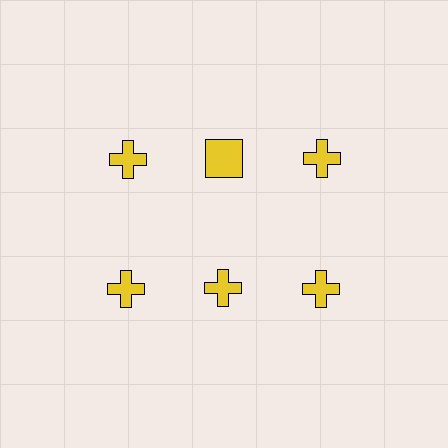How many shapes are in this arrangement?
There are 6 shapes arranged in a grid pattern.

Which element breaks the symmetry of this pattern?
The yellow square in the top row, second from left column breaks the symmetry. All other shapes are yellow crosses.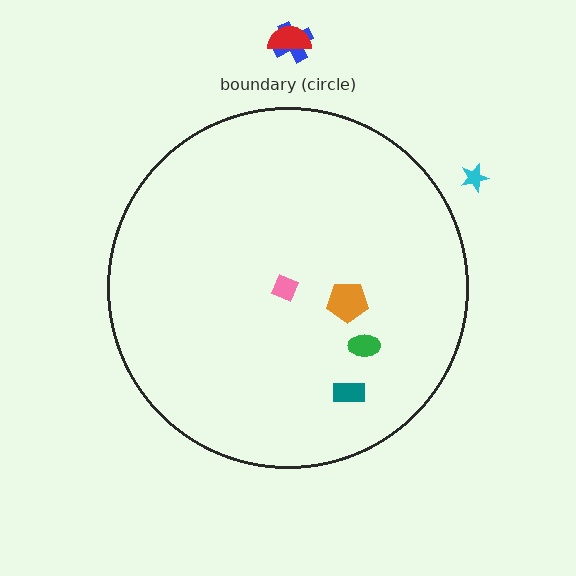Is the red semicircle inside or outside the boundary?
Outside.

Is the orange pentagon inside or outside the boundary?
Inside.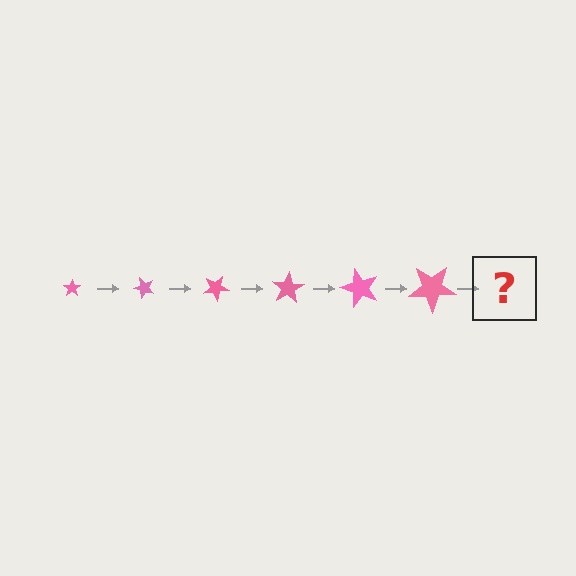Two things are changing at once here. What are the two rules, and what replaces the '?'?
The two rules are that the star grows larger each step and it rotates 50 degrees each step. The '?' should be a star, larger than the previous one and rotated 300 degrees from the start.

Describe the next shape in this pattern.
It should be a star, larger than the previous one and rotated 300 degrees from the start.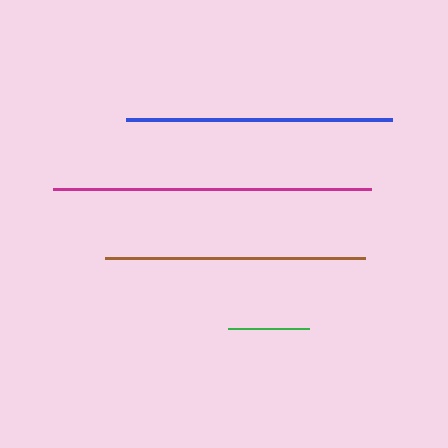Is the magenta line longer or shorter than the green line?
The magenta line is longer than the green line.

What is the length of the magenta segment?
The magenta segment is approximately 317 pixels long.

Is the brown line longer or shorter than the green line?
The brown line is longer than the green line.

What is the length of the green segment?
The green segment is approximately 81 pixels long.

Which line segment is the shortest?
The green line is the shortest at approximately 81 pixels.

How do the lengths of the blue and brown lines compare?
The blue and brown lines are approximately the same length.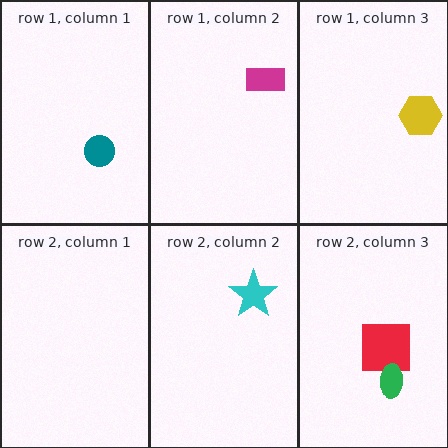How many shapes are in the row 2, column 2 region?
1.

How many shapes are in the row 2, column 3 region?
2.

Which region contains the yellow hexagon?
The row 1, column 3 region.